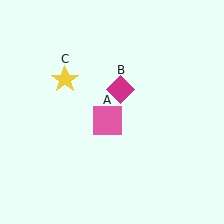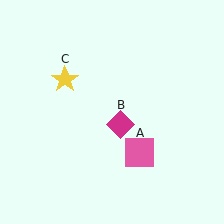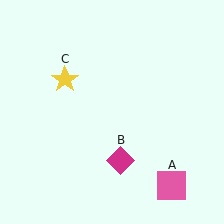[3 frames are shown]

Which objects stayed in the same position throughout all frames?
Yellow star (object C) remained stationary.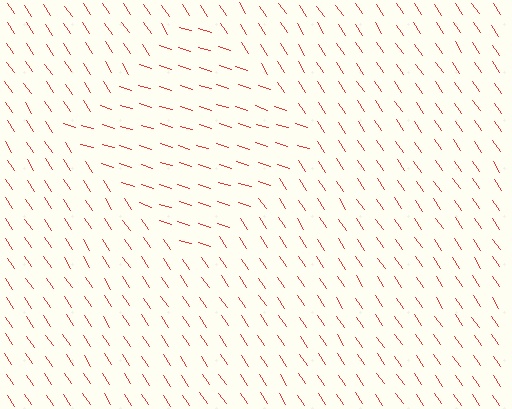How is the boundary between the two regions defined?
The boundary is defined purely by a change in line orientation (approximately 39 degrees difference). All lines are the same color and thickness.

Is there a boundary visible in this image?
Yes, there is a texture boundary formed by a change in line orientation.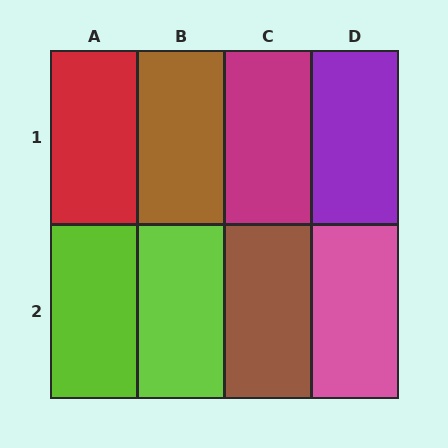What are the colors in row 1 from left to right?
Red, brown, magenta, purple.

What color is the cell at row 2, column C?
Brown.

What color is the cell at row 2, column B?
Lime.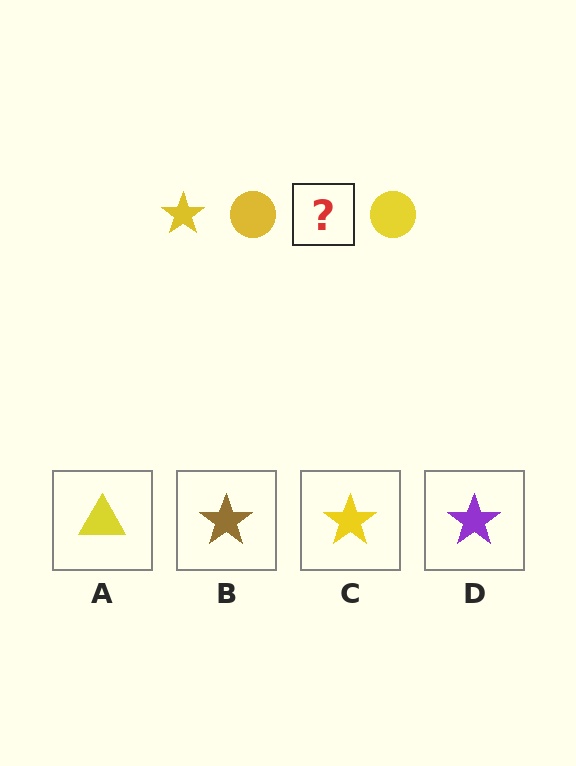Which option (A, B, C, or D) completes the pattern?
C.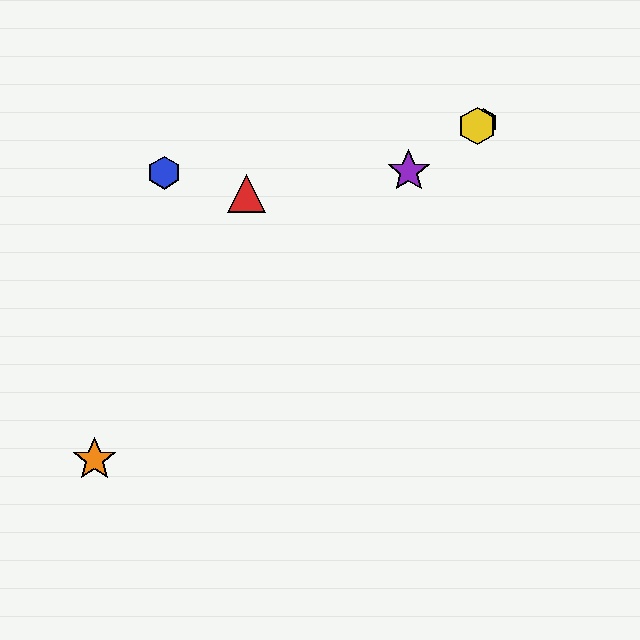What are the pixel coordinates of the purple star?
The purple star is at (409, 171).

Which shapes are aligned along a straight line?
The green hexagon, the yellow hexagon, the purple star are aligned along a straight line.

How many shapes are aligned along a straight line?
3 shapes (the green hexagon, the yellow hexagon, the purple star) are aligned along a straight line.